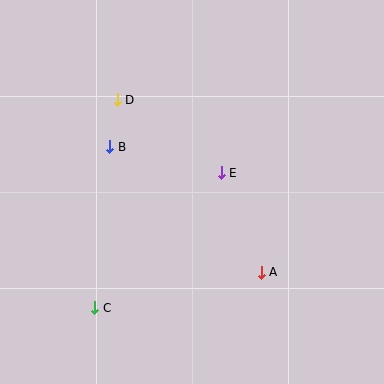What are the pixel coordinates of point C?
Point C is at (95, 308).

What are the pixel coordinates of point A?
Point A is at (261, 272).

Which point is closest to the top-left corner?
Point D is closest to the top-left corner.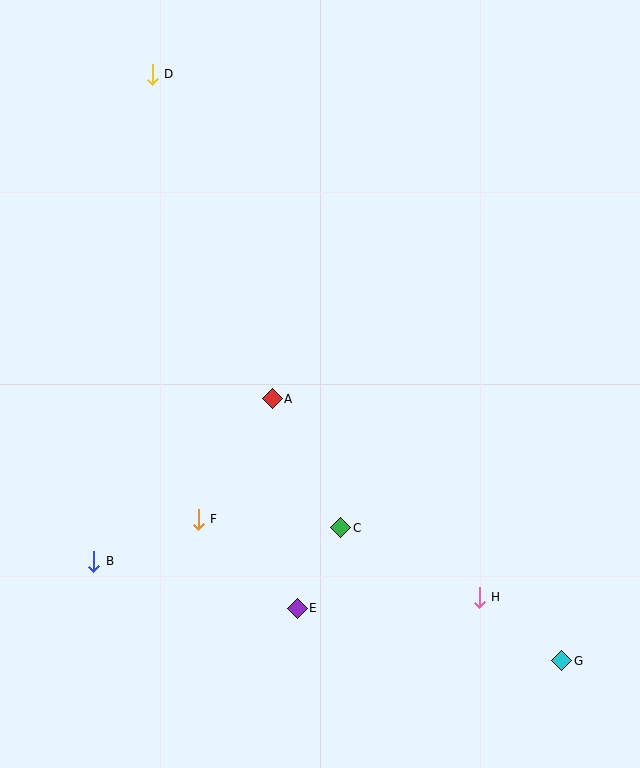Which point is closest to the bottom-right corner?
Point G is closest to the bottom-right corner.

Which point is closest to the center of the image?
Point A at (272, 399) is closest to the center.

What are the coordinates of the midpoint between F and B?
The midpoint between F and B is at (146, 540).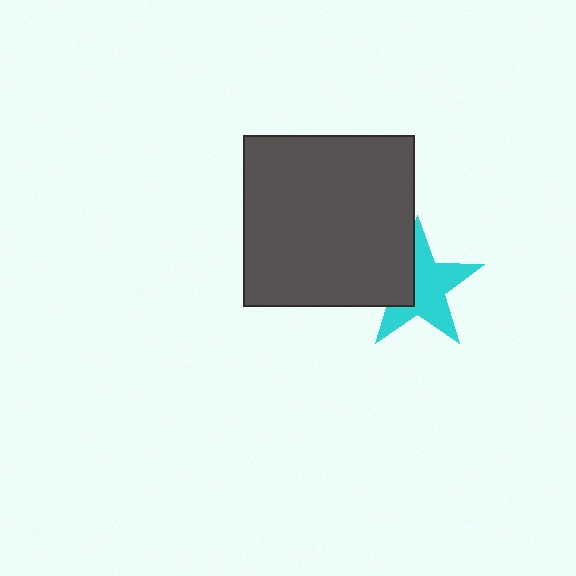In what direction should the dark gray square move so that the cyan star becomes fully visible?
The dark gray square should move left. That is the shortest direction to clear the overlap and leave the cyan star fully visible.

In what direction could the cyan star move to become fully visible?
The cyan star could move right. That would shift it out from behind the dark gray square entirely.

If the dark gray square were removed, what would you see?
You would see the complete cyan star.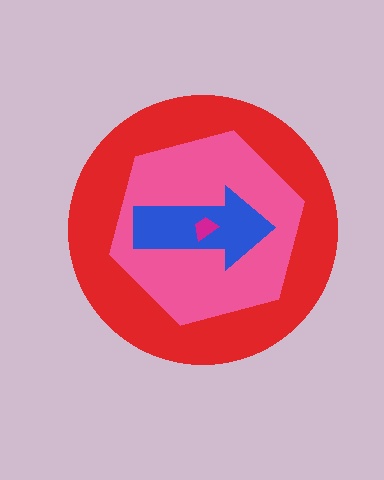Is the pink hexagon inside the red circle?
Yes.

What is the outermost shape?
The red circle.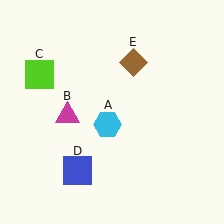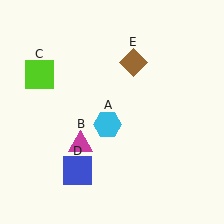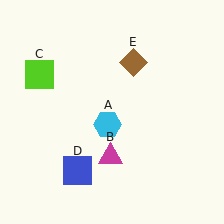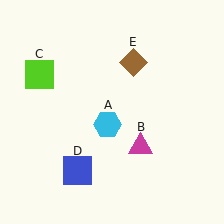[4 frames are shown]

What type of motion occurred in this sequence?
The magenta triangle (object B) rotated counterclockwise around the center of the scene.